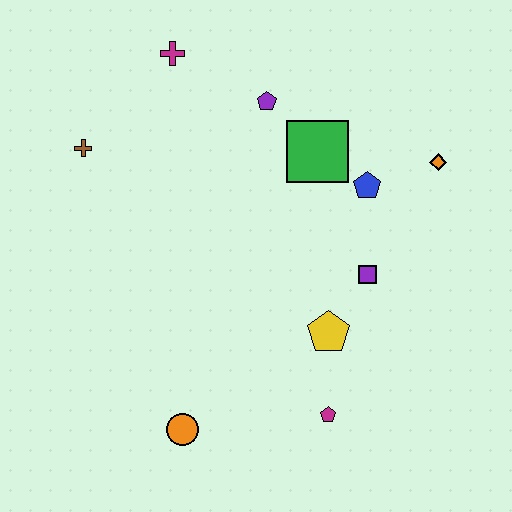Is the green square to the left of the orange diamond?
Yes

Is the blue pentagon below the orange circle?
No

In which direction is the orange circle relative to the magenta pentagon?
The orange circle is to the left of the magenta pentagon.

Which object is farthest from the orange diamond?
The orange circle is farthest from the orange diamond.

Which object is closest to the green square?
The blue pentagon is closest to the green square.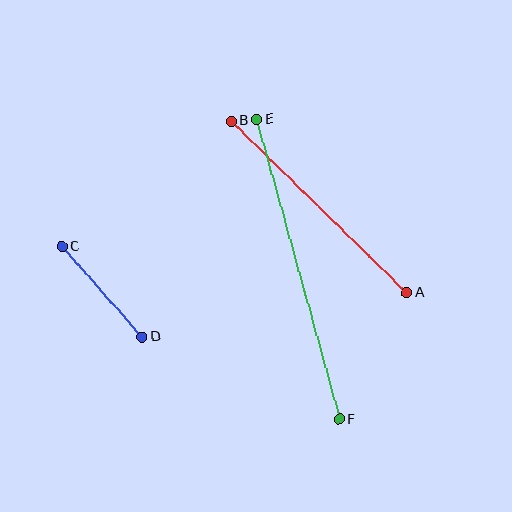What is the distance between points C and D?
The distance is approximately 121 pixels.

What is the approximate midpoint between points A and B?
The midpoint is at approximately (319, 207) pixels.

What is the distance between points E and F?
The distance is approximately 311 pixels.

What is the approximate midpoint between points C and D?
The midpoint is at approximately (102, 292) pixels.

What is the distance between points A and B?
The distance is approximately 246 pixels.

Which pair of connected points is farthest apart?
Points E and F are farthest apart.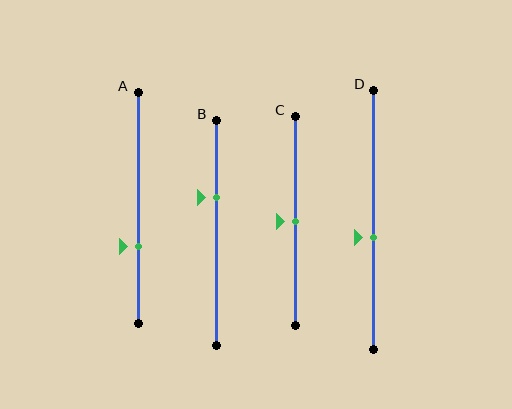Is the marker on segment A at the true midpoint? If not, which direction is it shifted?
No, the marker on segment A is shifted downward by about 17% of the segment length.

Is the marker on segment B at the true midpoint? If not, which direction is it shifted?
No, the marker on segment B is shifted upward by about 16% of the segment length.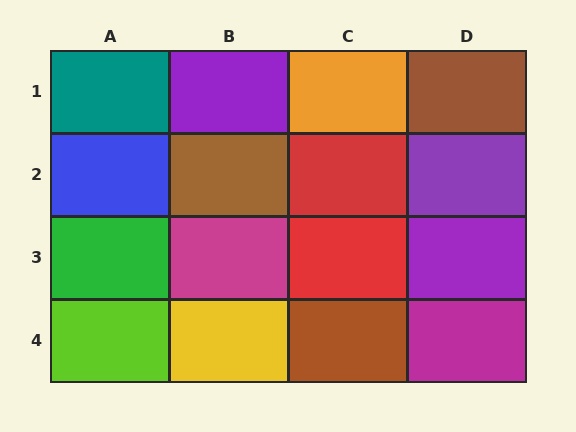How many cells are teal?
1 cell is teal.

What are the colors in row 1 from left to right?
Teal, purple, orange, brown.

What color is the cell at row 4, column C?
Brown.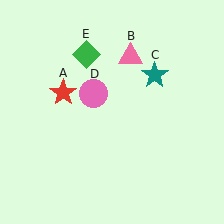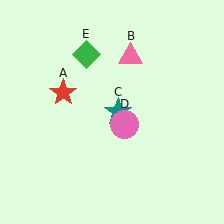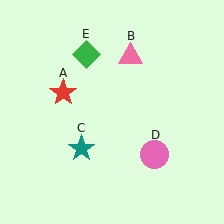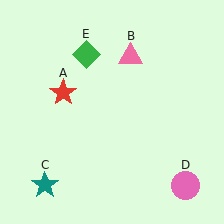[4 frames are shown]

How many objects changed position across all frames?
2 objects changed position: teal star (object C), pink circle (object D).